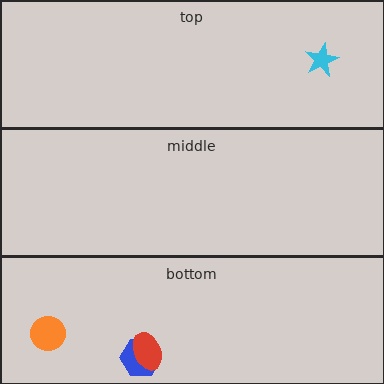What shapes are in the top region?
The cyan star.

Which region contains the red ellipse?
The bottom region.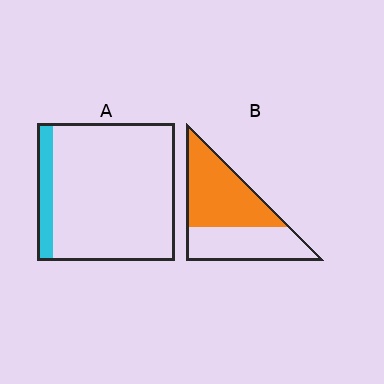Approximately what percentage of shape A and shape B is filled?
A is approximately 10% and B is approximately 55%.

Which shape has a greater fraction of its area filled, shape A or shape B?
Shape B.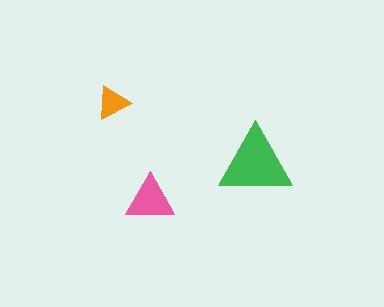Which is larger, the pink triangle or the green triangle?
The green one.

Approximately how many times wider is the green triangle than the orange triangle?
About 2 times wider.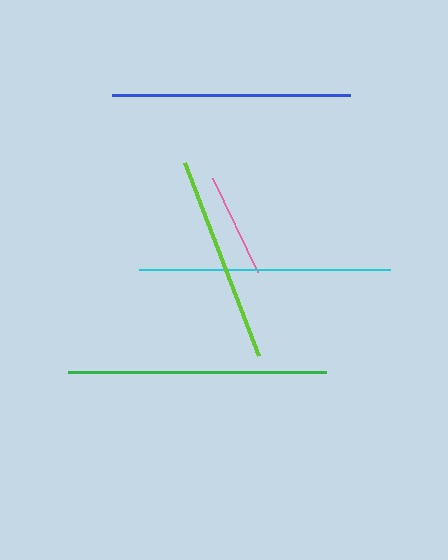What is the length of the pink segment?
The pink segment is approximately 104 pixels long.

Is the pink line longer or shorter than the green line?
The green line is longer than the pink line.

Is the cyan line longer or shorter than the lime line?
The cyan line is longer than the lime line.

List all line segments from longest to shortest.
From longest to shortest: green, cyan, blue, lime, pink.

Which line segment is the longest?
The green line is the longest at approximately 259 pixels.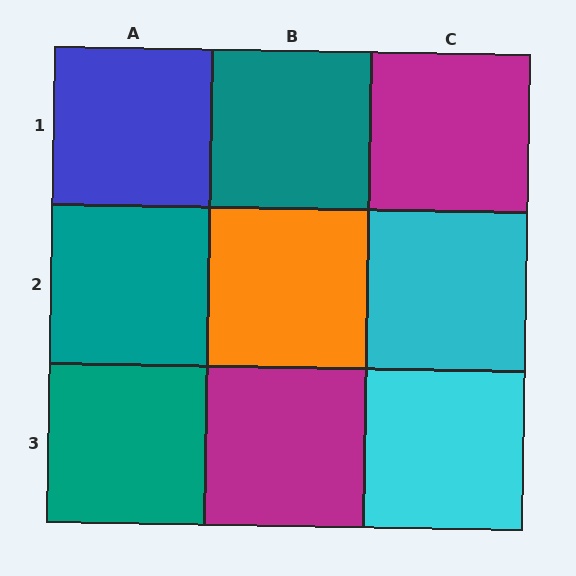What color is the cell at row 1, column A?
Blue.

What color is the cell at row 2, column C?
Cyan.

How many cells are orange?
1 cell is orange.